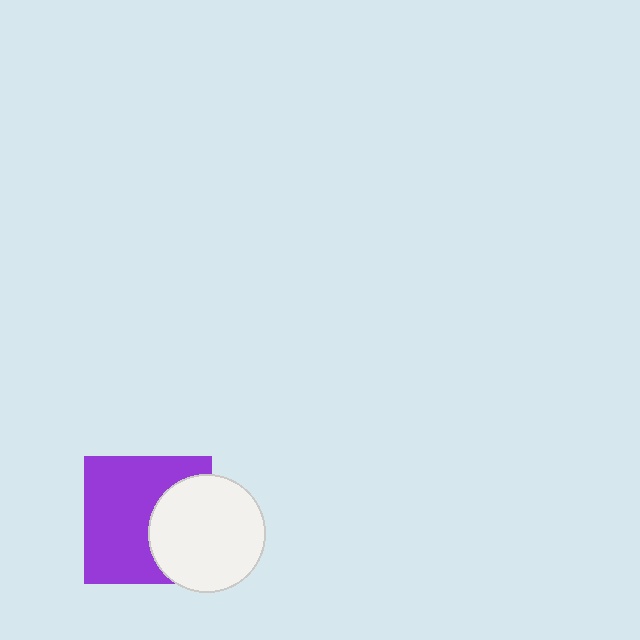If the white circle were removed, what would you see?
You would see the complete purple square.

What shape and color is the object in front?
The object in front is a white circle.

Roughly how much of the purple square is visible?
About half of it is visible (roughly 65%).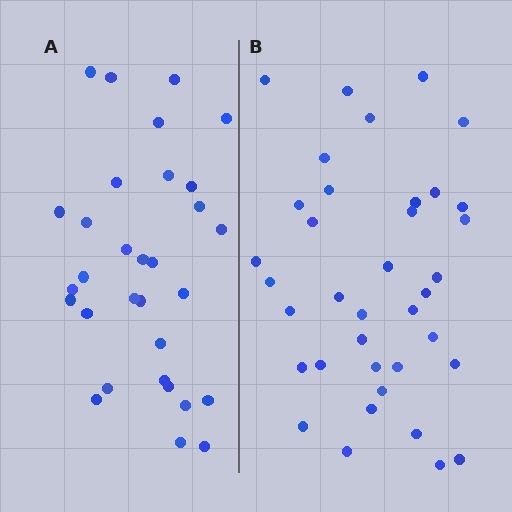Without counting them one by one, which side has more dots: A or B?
Region B (the right region) has more dots.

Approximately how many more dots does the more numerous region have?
Region B has about 6 more dots than region A.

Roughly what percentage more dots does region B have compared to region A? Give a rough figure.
About 20% more.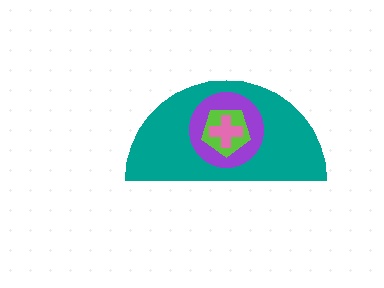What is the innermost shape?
The pink cross.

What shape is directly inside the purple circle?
The lime pentagon.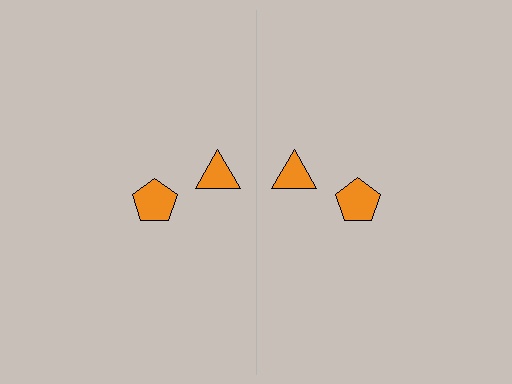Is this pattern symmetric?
Yes, this pattern has bilateral (reflection) symmetry.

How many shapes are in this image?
There are 4 shapes in this image.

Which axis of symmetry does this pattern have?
The pattern has a vertical axis of symmetry running through the center of the image.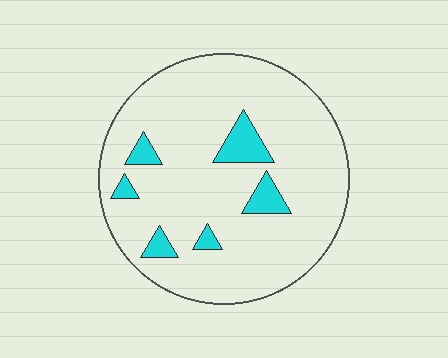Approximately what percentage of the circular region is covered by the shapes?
Approximately 10%.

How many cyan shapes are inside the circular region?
6.